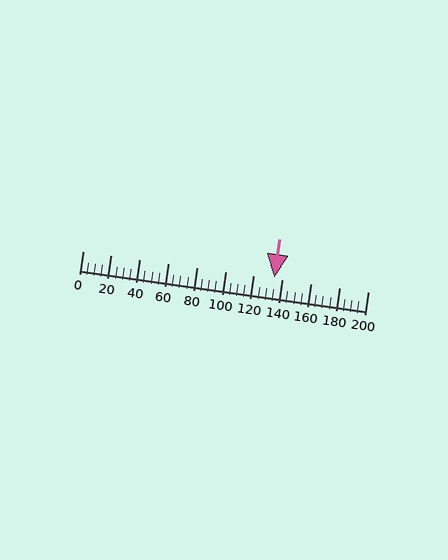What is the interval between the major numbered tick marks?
The major tick marks are spaced 20 units apart.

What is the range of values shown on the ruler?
The ruler shows values from 0 to 200.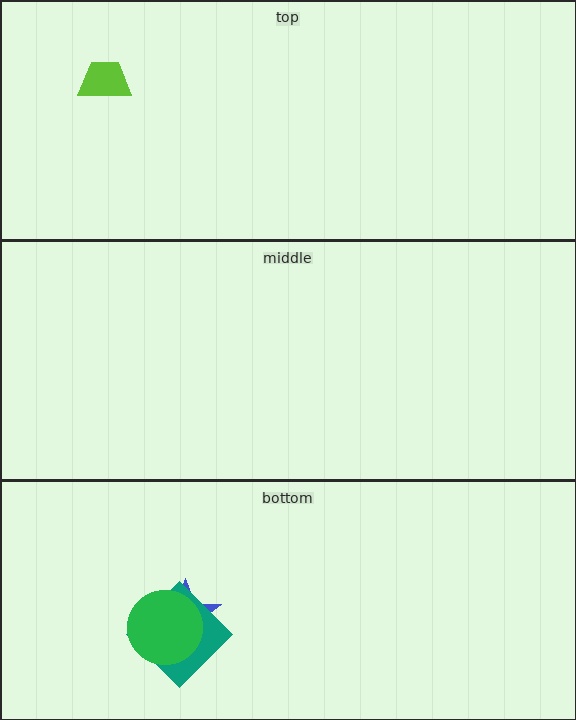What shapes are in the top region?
The lime trapezoid.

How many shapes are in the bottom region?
3.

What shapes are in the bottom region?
The blue star, the teal diamond, the green circle.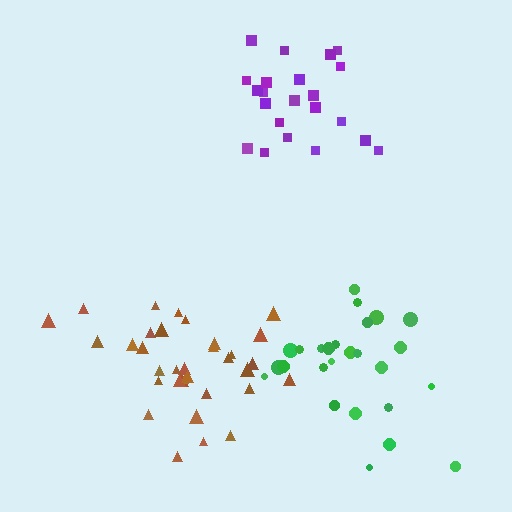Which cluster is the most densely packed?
Brown.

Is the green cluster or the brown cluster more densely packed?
Brown.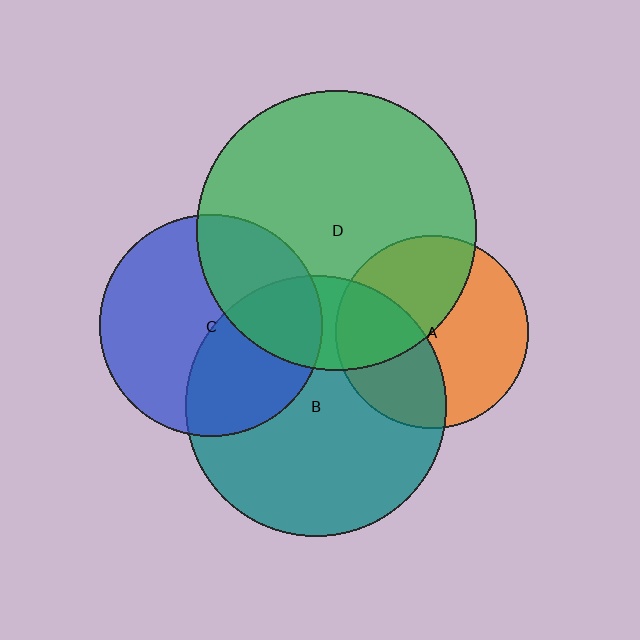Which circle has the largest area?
Circle D (green).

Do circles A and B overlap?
Yes.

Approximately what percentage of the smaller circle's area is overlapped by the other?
Approximately 40%.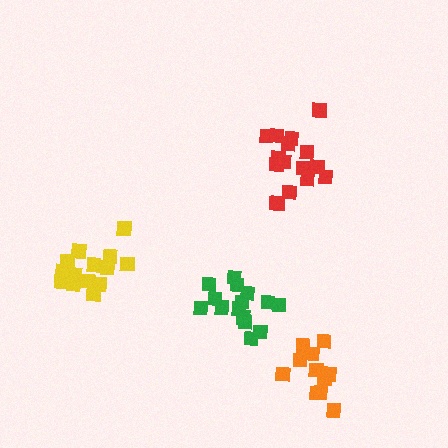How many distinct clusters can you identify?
There are 4 distinct clusters.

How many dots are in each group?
Group 1: 11 dots, Group 2: 16 dots, Group 3: 16 dots, Group 4: 15 dots (58 total).